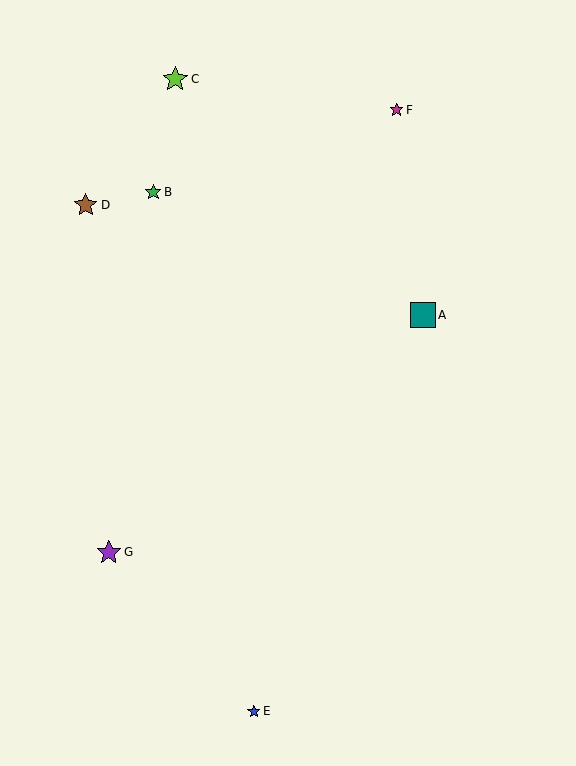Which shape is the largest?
The lime star (labeled C) is the largest.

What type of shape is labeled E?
Shape E is a blue star.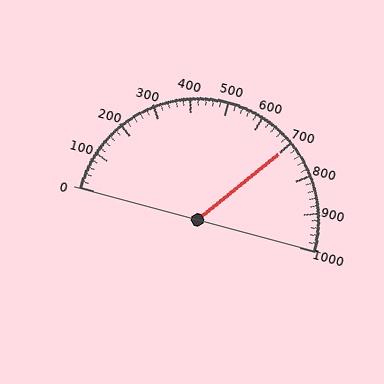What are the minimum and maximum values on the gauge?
The gauge ranges from 0 to 1000.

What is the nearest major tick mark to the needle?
The nearest major tick mark is 700.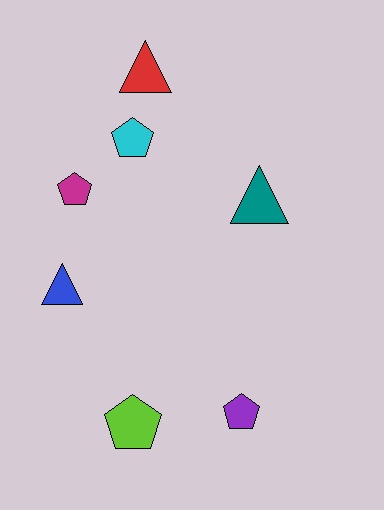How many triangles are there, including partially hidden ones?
There are 3 triangles.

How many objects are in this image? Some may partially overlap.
There are 7 objects.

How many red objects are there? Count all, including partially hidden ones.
There is 1 red object.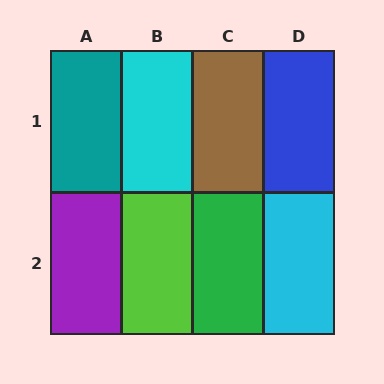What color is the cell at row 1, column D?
Blue.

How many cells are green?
1 cell is green.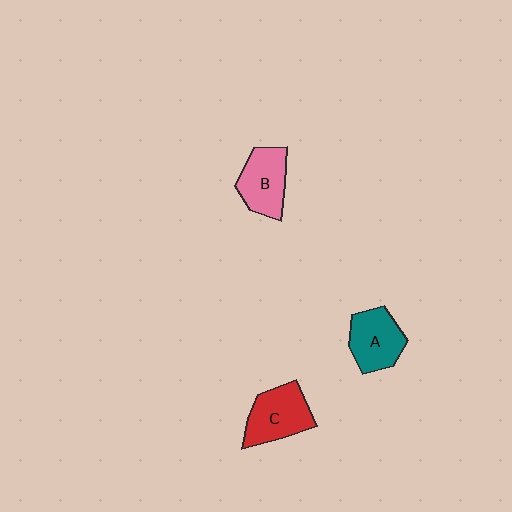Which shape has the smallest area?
Shape B (pink).